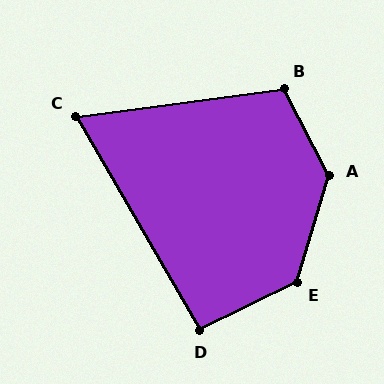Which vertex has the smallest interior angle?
C, at approximately 68 degrees.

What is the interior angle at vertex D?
Approximately 94 degrees (approximately right).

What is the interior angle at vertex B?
Approximately 110 degrees (obtuse).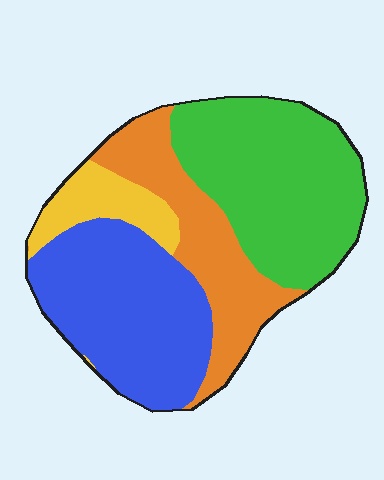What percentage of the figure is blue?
Blue covers about 35% of the figure.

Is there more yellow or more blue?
Blue.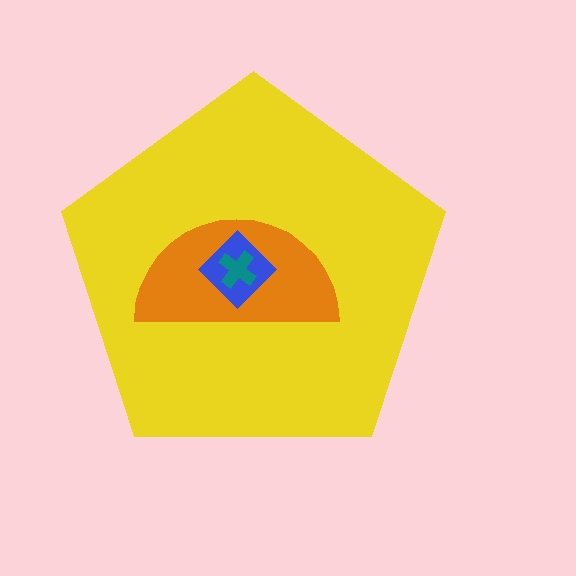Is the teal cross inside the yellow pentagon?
Yes.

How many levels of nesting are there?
4.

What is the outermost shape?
The yellow pentagon.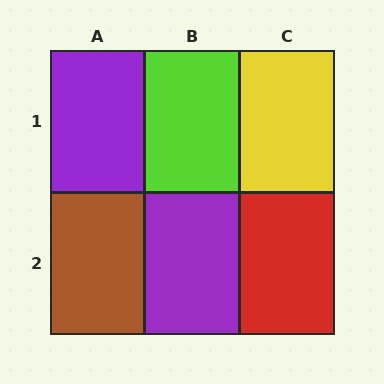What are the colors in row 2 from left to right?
Brown, purple, red.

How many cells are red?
1 cell is red.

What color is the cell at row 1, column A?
Purple.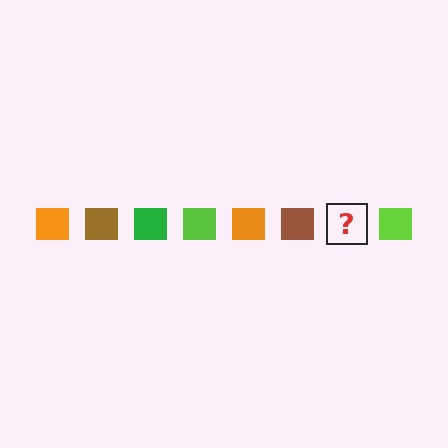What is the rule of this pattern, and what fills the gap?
The rule is that the pattern cycles through orange, brown, green, lime squares. The gap should be filled with a green square.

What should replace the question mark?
The question mark should be replaced with a green square.